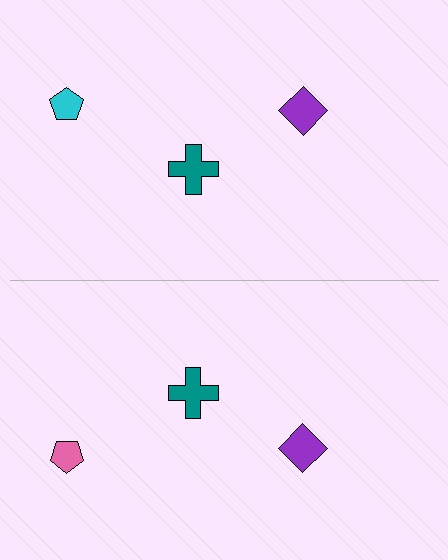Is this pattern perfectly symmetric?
No, the pattern is not perfectly symmetric. The pink pentagon on the bottom side breaks the symmetry — its mirror counterpart is cyan.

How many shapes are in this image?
There are 6 shapes in this image.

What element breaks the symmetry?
The pink pentagon on the bottom side breaks the symmetry — its mirror counterpart is cyan.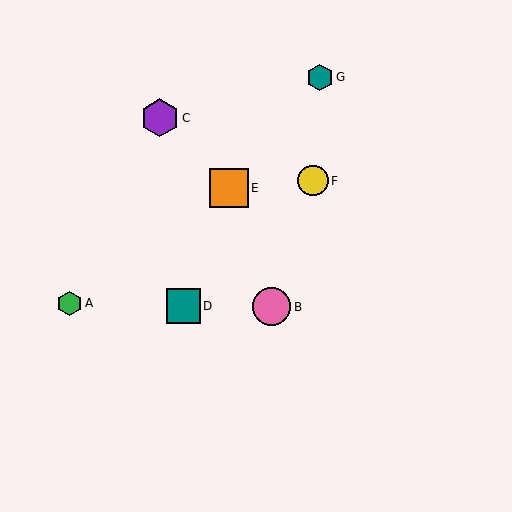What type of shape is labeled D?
Shape D is a teal square.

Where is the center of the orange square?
The center of the orange square is at (229, 188).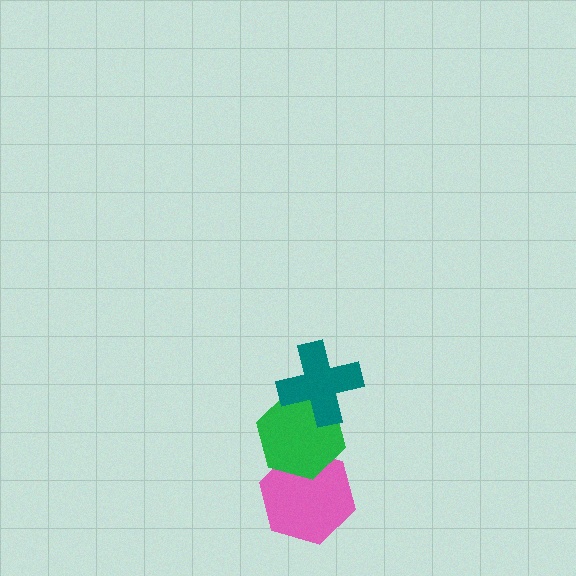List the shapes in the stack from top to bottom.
From top to bottom: the teal cross, the green hexagon, the pink hexagon.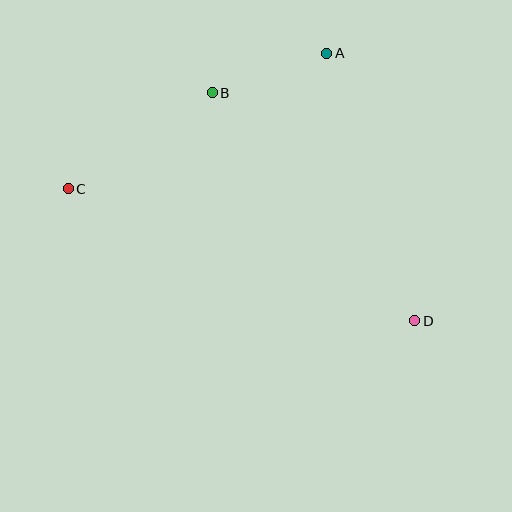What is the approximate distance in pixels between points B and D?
The distance between B and D is approximately 305 pixels.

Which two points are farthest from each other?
Points C and D are farthest from each other.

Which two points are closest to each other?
Points A and B are closest to each other.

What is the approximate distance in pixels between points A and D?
The distance between A and D is approximately 282 pixels.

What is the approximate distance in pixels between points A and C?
The distance between A and C is approximately 292 pixels.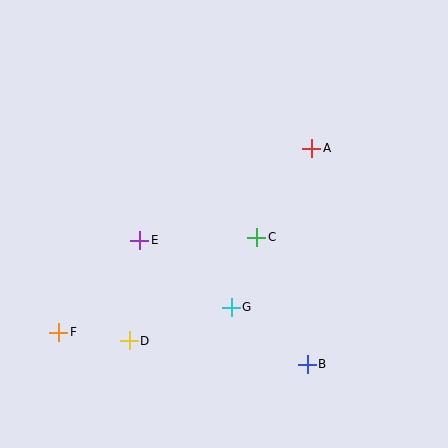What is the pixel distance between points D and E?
The distance between D and E is 101 pixels.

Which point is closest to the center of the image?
Point C at (257, 237) is closest to the center.